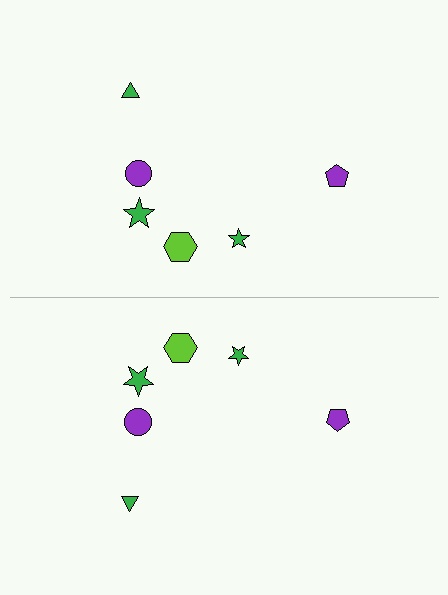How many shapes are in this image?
There are 12 shapes in this image.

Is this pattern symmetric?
Yes, this pattern has bilateral (reflection) symmetry.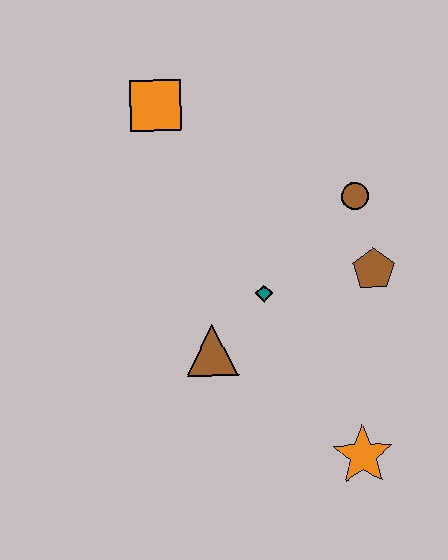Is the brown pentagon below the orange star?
No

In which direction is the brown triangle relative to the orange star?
The brown triangle is to the left of the orange star.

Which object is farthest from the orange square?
The orange star is farthest from the orange square.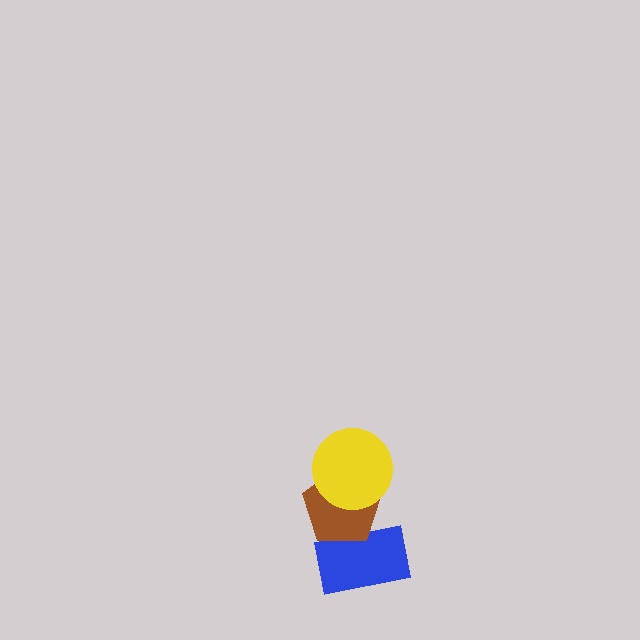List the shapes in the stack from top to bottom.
From top to bottom: the yellow circle, the brown pentagon, the blue rectangle.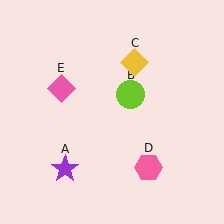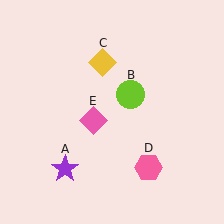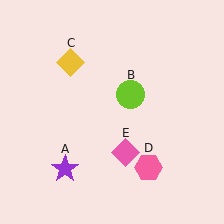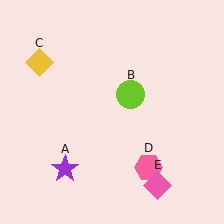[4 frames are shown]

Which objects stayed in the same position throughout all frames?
Purple star (object A) and lime circle (object B) and pink hexagon (object D) remained stationary.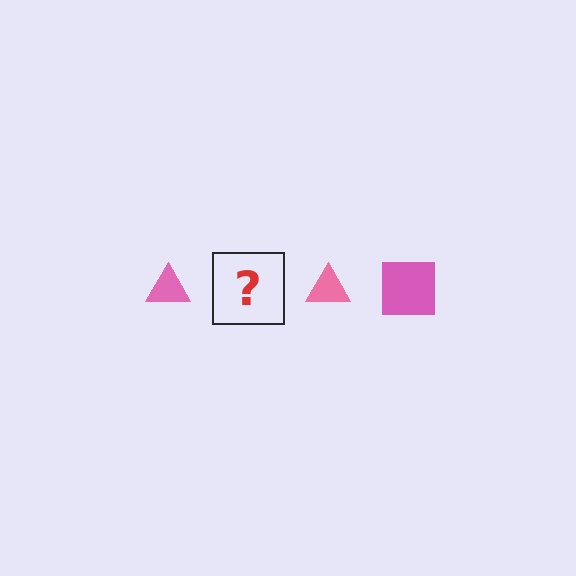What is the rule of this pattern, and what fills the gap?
The rule is that the pattern cycles through triangle, square shapes in pink. The gap should be filled with a pink square.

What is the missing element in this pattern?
The missing element is a pink square.